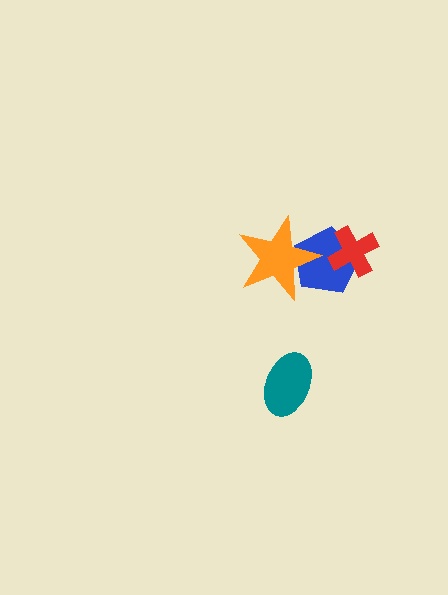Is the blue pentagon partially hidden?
Yes, it is partially covered by another shape.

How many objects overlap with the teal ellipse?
0 objects overlap with the teal ellipse.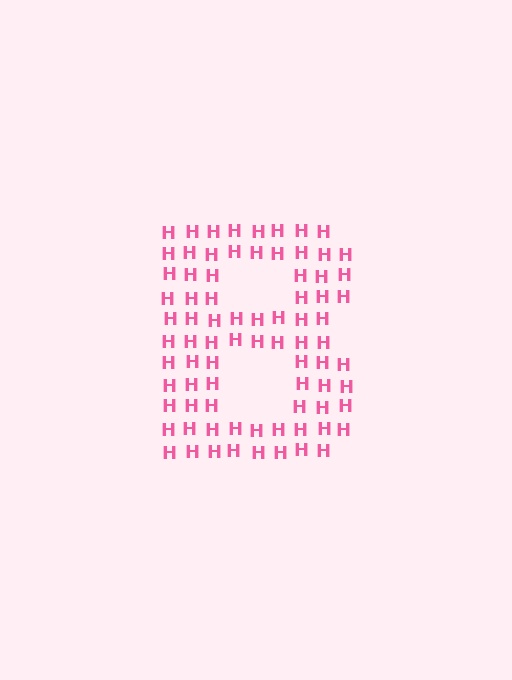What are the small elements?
The small elements are letter H's.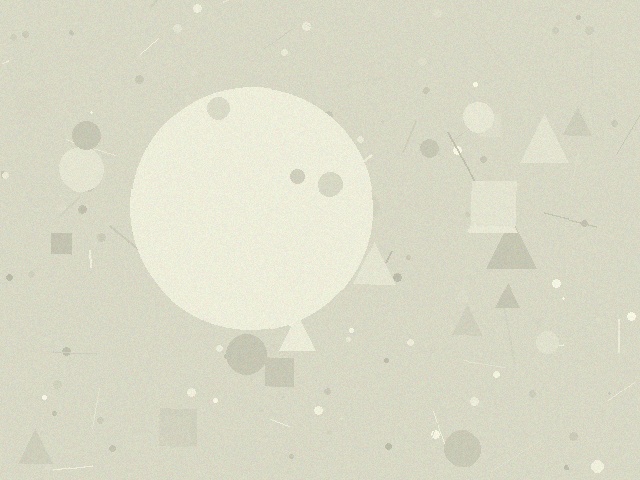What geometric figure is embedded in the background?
A circle is embedded in the background.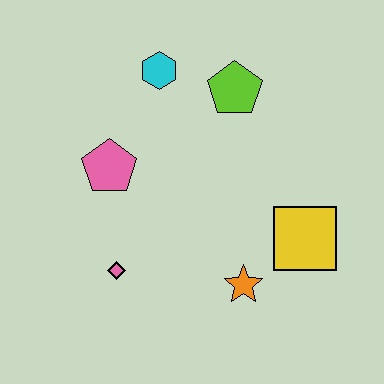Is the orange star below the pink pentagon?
Yes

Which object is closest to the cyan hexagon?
The lime pentagon is closest to the cyan hexagon.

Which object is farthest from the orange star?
The cyan hexagon is farthest from the orange star.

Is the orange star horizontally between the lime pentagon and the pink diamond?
No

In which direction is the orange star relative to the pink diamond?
The orange star is to the right of the pink diamond.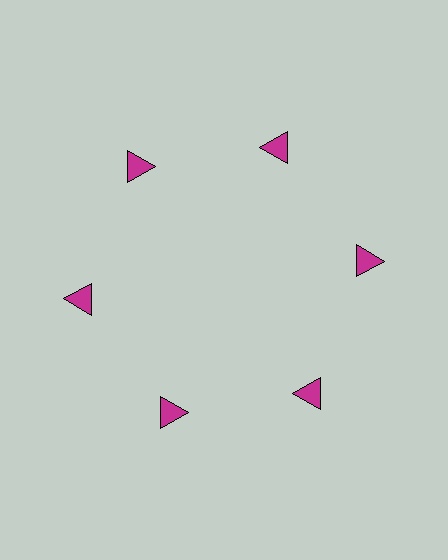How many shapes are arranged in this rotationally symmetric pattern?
There are 6 shapes, arranged in 6 groups of 1.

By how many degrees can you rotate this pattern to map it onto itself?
The pattern maps onto itself every 60 degrees of rotation.